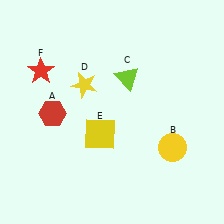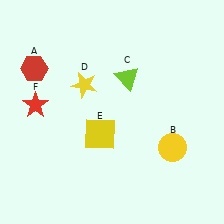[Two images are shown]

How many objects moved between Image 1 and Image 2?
2 objects moved between the two images.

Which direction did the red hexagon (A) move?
The red hexagon (A) moved up.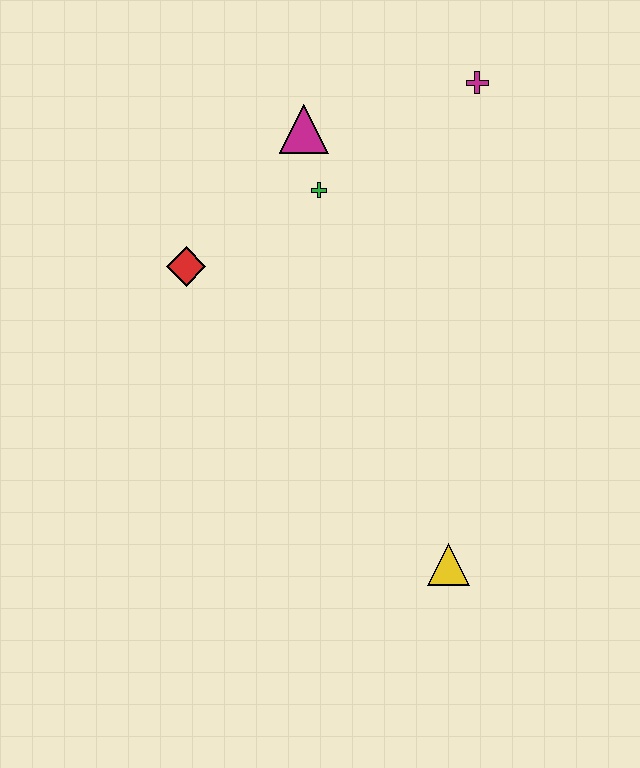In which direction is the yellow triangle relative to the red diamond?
The yellow triangle is below the red diamond.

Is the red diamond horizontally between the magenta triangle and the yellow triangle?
No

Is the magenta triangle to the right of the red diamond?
Yes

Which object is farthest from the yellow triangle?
The magenta cross is farthest from the yellow triangle.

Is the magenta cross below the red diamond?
No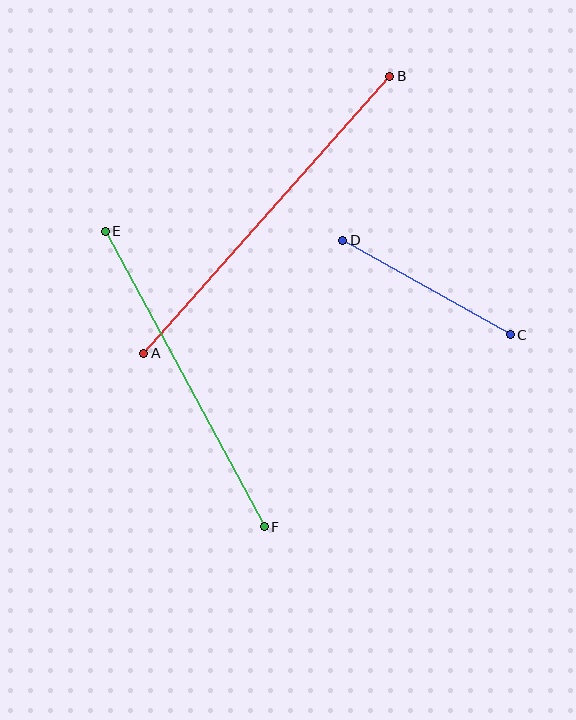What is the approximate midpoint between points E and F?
The midpoint is at approximately (185, 379) pixels.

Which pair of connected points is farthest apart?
Points A and B are farthest apart.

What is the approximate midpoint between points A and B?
The midpoint is at approximately (267, 215) pixels.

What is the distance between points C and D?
The distance is approximately 192 pixels.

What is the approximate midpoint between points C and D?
The midpoint is at approximately (427, 287) pixels.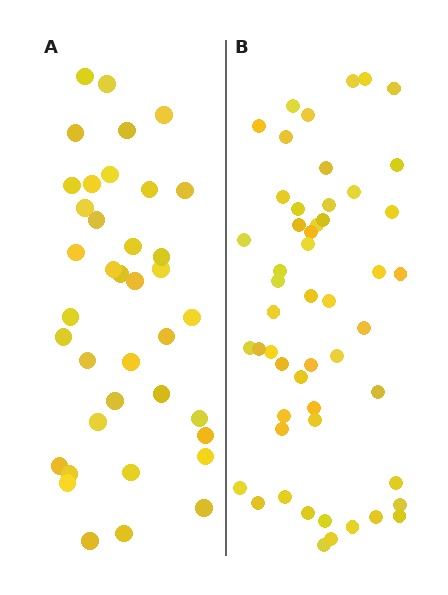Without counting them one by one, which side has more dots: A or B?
Region B (the right region) has more dots.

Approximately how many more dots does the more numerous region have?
Region B has approximately 15 more dots than region A.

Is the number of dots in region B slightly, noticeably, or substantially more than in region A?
Region B has noticeably more, but not dramatically so. The ratio is roughly 1.4 to 1.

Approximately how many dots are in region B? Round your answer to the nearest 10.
About 50 dots. (The exact count is 52, which rounds to 50.)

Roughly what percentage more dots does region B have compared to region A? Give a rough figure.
About 35% more.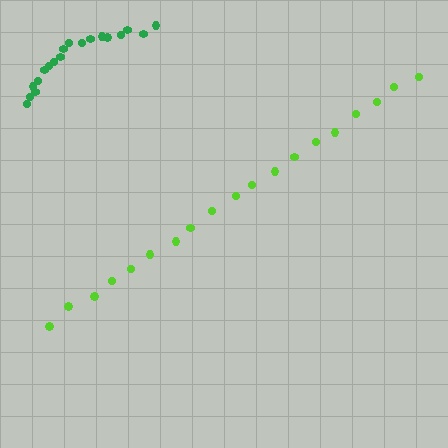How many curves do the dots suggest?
There are 2 distinct paths.